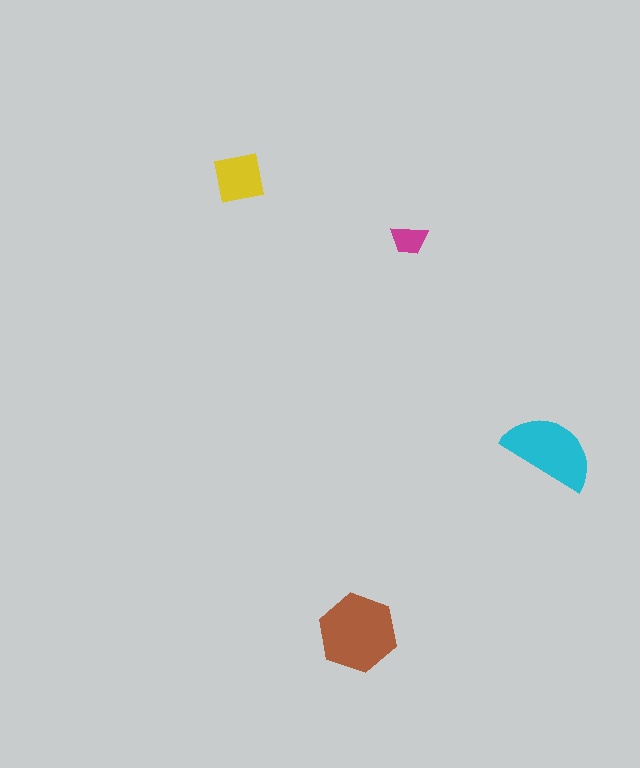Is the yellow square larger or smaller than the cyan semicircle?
Smaller.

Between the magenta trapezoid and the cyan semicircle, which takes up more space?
The cyan semicircle.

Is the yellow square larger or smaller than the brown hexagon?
Smaller.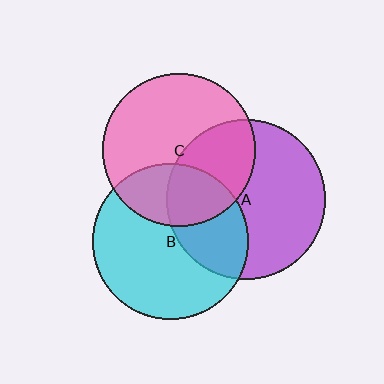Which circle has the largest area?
Circle A (purple).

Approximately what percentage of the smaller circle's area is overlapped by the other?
Approximately 35%.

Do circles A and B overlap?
Yes.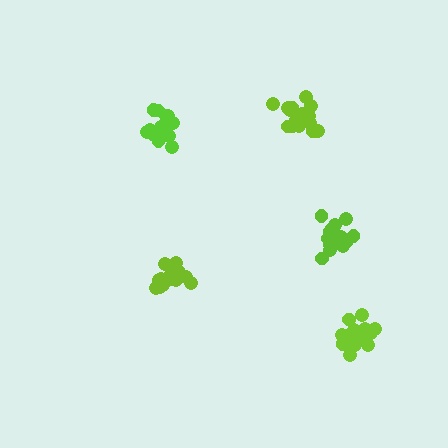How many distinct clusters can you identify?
There are 5 distinct clusters.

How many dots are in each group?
Group 1: 18 dots, Group 2: 18 dots, Group 3: 19 dots, Group 4: 18 dots, Group 5: 17 dots (90 total).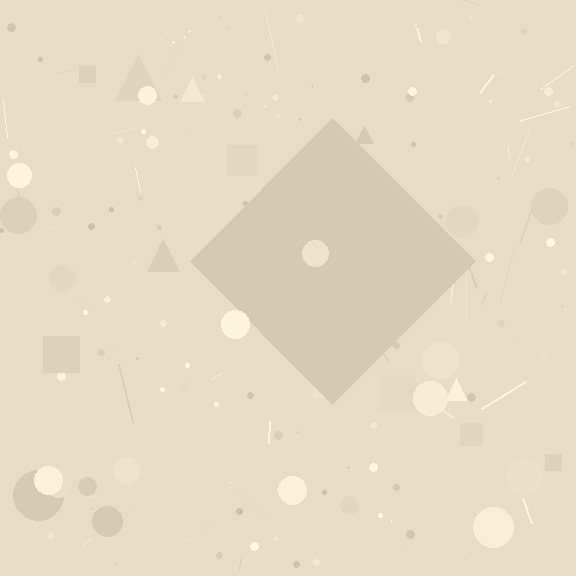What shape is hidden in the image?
A diamond is hidden in the image.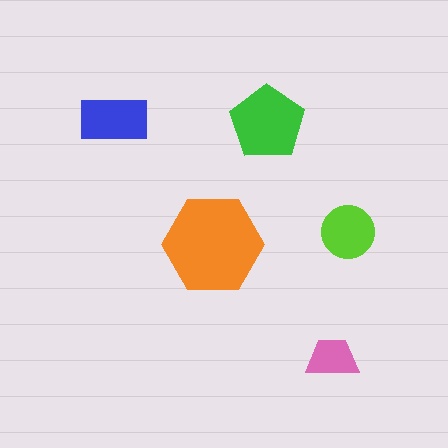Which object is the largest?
The orange hexagon.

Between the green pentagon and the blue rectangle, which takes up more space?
The green pentagon.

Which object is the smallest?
The pink trapezoid.